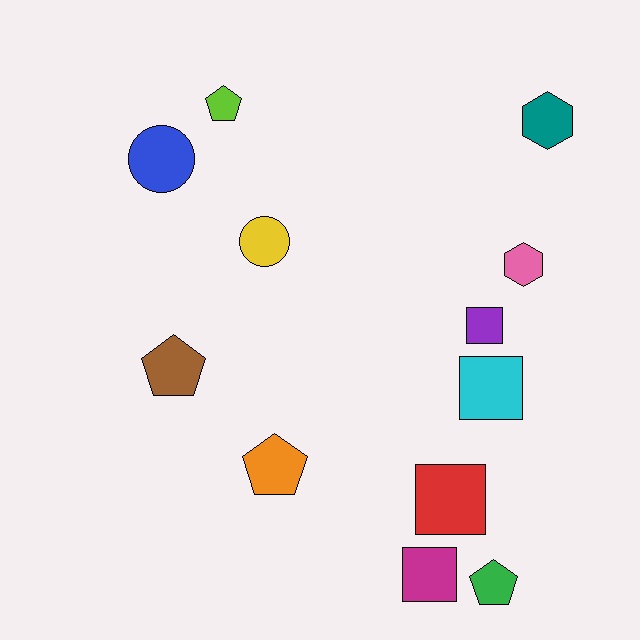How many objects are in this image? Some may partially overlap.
There are 12 objects.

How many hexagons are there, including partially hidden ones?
There are 2 hexagons.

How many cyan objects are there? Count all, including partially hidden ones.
There is 1 cyan object.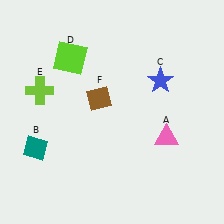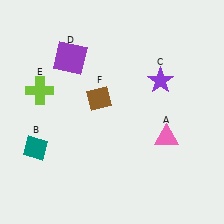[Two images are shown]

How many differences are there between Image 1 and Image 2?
There are 2 differences between the two images.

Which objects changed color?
C changed from blue to purple. D changed from lime to purple.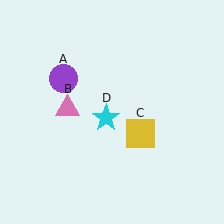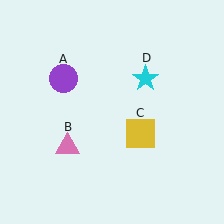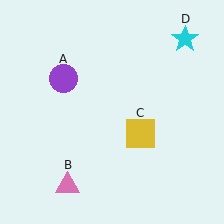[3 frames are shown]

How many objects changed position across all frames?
2 objects changed position: pink triangle (object B), cyan star (object D).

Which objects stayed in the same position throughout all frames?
Purple circle (object A) and yellow square (object C) remained stationary.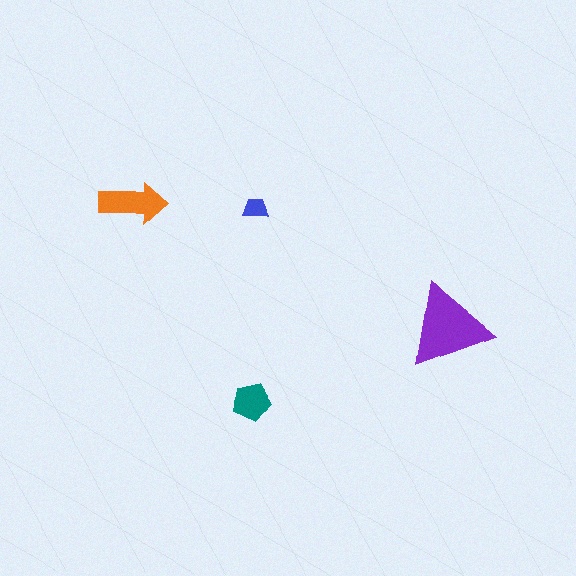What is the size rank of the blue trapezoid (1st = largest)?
4th.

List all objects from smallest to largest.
The blue trapezoid, the teal pentagon, the orange arrow, the purple triangle.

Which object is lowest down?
The teal pentagon is bottommost.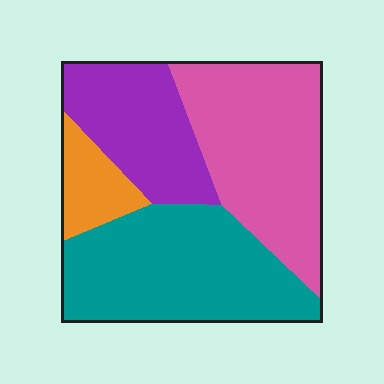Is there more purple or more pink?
Pink.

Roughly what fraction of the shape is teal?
Teal covers 36% of the shape.